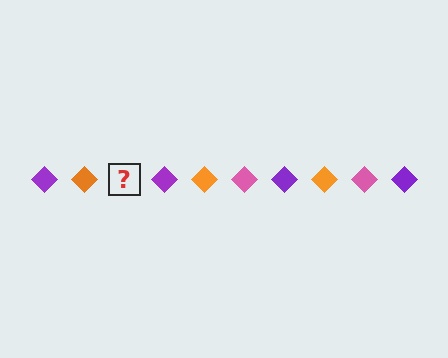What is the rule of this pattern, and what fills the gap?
The rule is that the pattern cycles through purple, orange, pink diamonds. The gap should be filled with a pink diamond.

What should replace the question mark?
The question mark should be replaced with a pink diamond.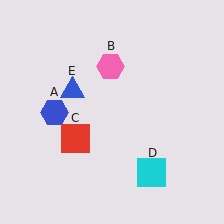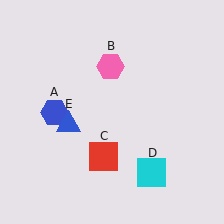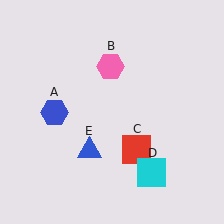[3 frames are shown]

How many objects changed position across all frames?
2 objects changed position: red square (object C), blue triangle (object E).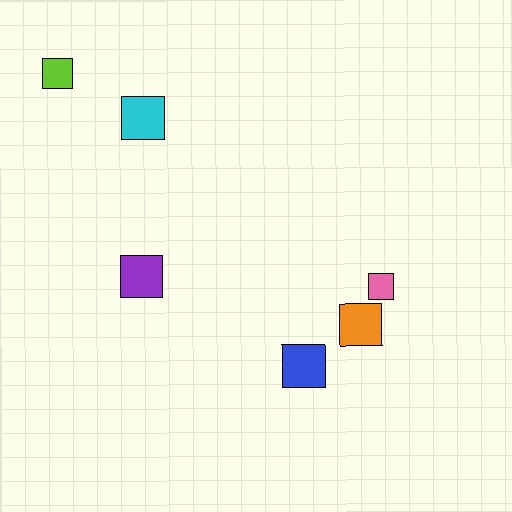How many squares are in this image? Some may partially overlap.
There are 6 squares.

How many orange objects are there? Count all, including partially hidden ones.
There is 1 orange object.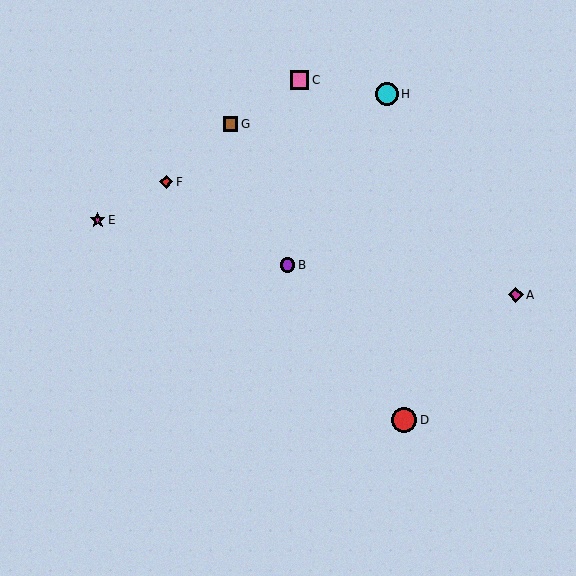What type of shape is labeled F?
Shape F is a red diamond.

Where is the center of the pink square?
The center of the pink square is at (300, 80).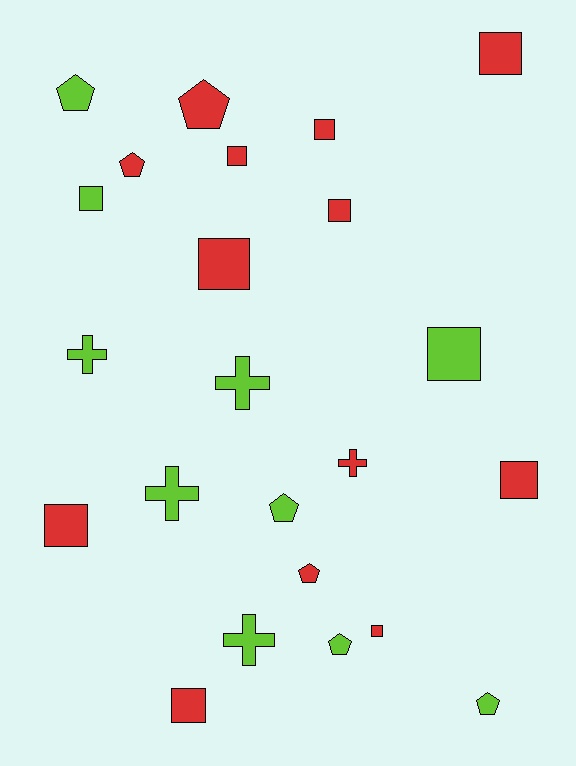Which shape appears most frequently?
Square, with 11 objects.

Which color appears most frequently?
Red, with 13 objects.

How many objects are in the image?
There are 23 objects.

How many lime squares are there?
There are 2 lime squares.